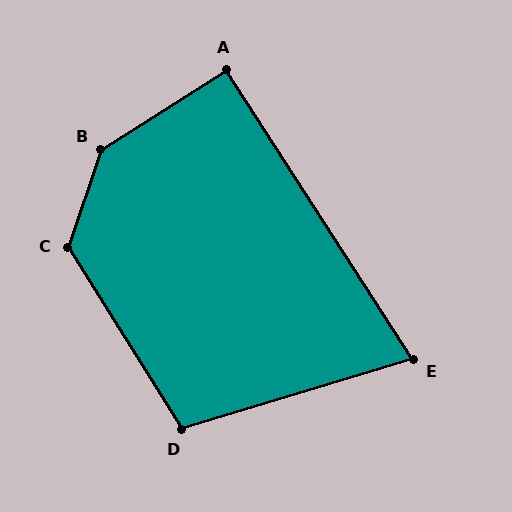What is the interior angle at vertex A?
Approximately 91 degrees (approximately right).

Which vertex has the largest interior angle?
B, at approximately 141 degrees.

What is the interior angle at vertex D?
Approximately 105 degrees (obtuse).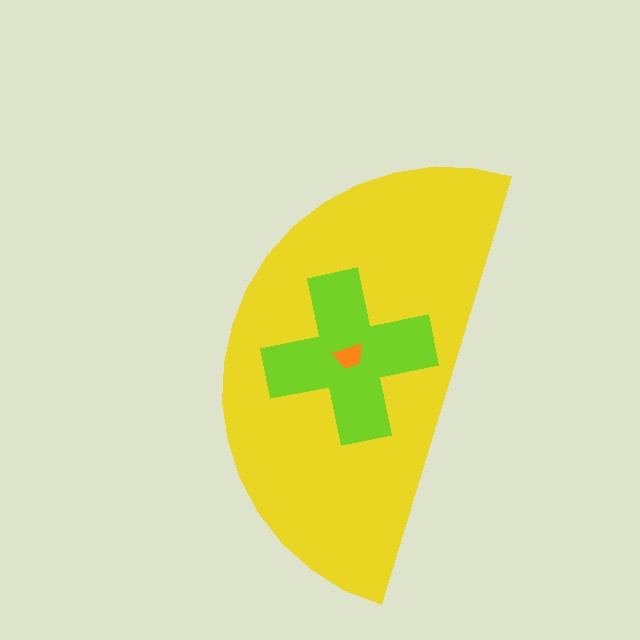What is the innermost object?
The orange trapezoid.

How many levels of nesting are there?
3.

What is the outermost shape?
The yellow semicircle.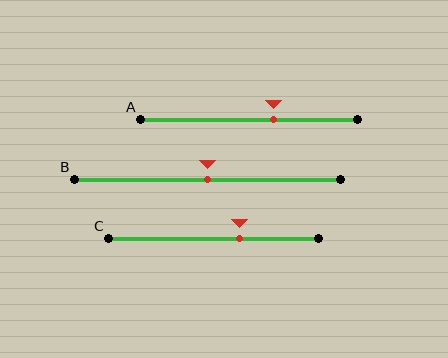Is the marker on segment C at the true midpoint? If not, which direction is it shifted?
No, the marker on segment C is shifted to the right by about 12% of the segment length.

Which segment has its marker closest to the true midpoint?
Segment B has its marker closest to the true midpoint.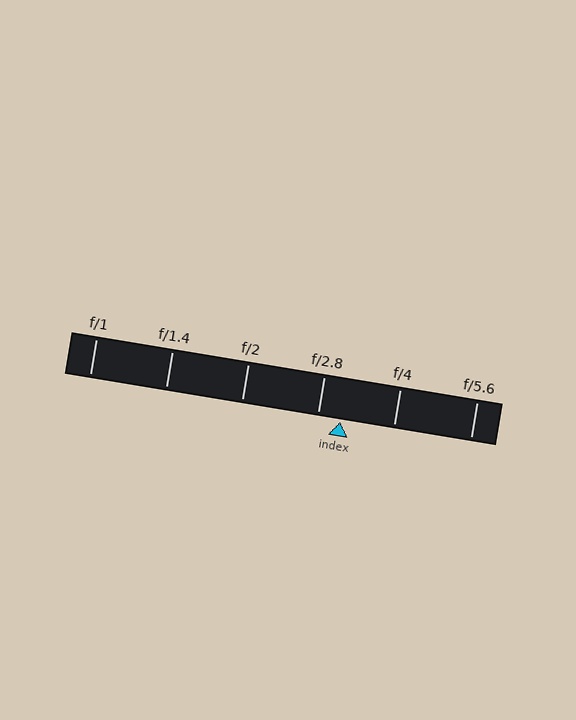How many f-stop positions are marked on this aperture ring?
There are 6 f-stop positions marked.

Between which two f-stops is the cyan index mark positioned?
The index mark is between f/2.8 and f/4.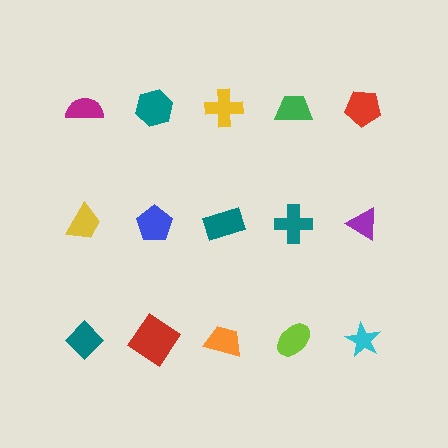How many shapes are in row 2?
5 shapes.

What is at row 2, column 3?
A teal rectangle.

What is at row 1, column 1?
A magenta semicircle.